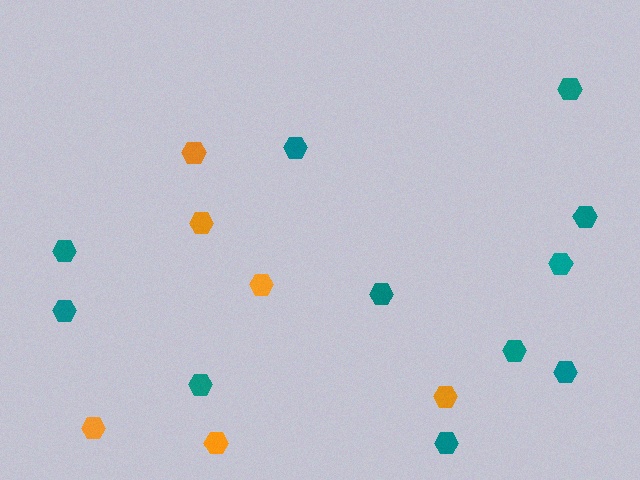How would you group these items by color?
There are 2 groups: one group of teal hexagons (11) and one group of orange hexagons (6).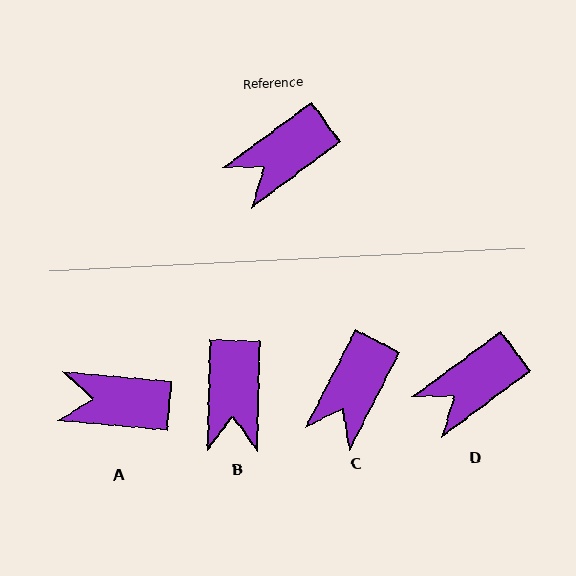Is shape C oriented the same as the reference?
No, it is off by about 26 degrees.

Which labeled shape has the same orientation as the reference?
D.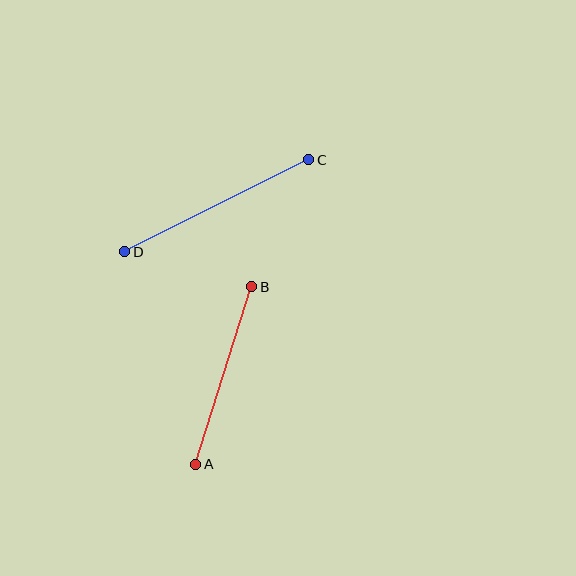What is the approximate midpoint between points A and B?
The midpoint is at approximately (224, 376) pixels.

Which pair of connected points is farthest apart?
Points C and D are farthest apart.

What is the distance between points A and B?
The distance is approximately 186 pixels.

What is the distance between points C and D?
The distance is approximately 206 pixels.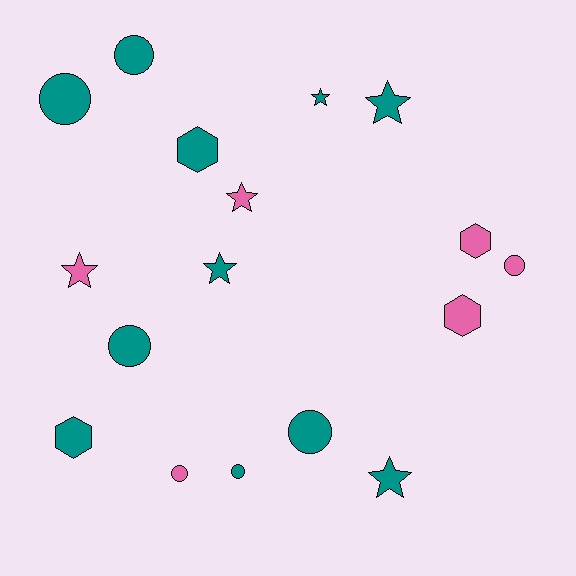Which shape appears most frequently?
Circle, with 7 objects.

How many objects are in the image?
There are 17 objects.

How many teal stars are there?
There are 4 teal stars.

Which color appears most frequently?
Teal, with 11 objects.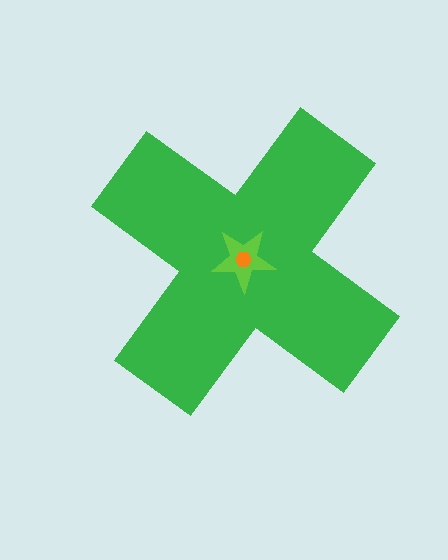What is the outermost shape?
The green cross.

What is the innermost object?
The orange hexagon.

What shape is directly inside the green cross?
The lime star.